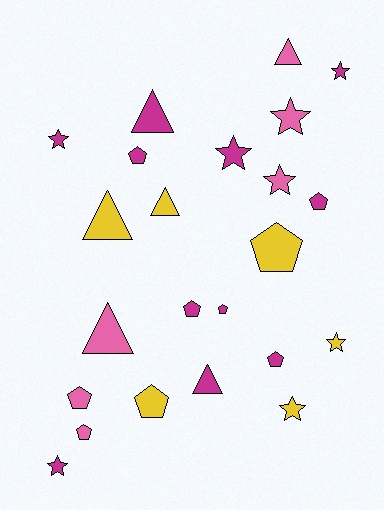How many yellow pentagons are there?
There are 2 yellow pentagons.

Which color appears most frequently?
Magenta, with 11 objects.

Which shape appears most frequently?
Pentagon, with 9 objects.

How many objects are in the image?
There are 23 objects.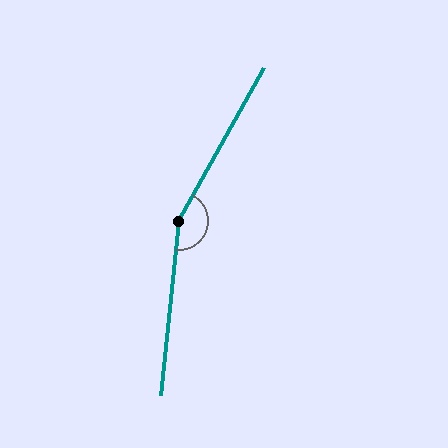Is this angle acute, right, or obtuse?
It is obtuse.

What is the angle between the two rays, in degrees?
Approximately 157 degrees.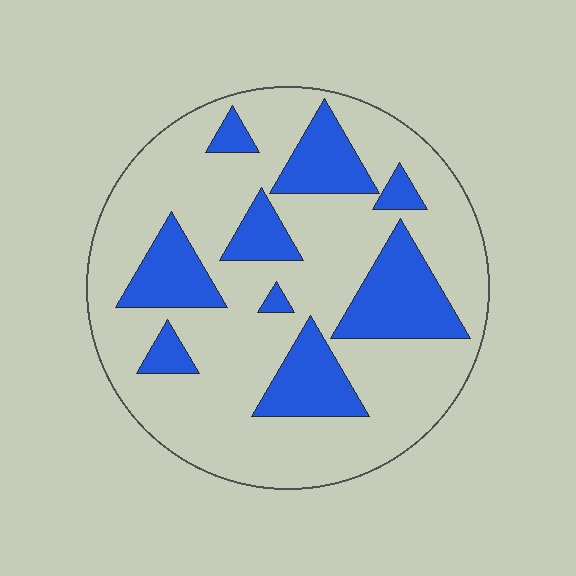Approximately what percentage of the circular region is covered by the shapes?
Approximately 25%.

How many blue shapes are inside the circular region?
9.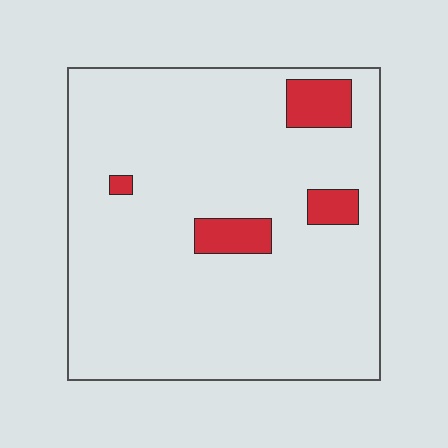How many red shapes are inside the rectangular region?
4.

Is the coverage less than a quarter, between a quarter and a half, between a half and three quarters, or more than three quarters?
Less than a quarter.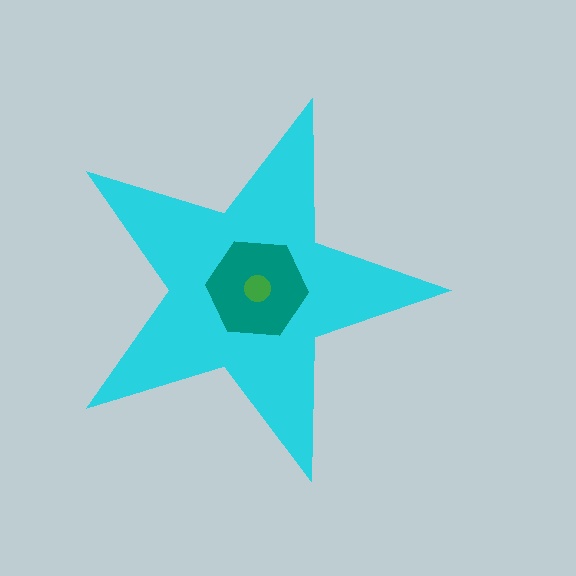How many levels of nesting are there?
3.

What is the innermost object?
The green circle.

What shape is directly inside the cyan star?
The teal hexagon.